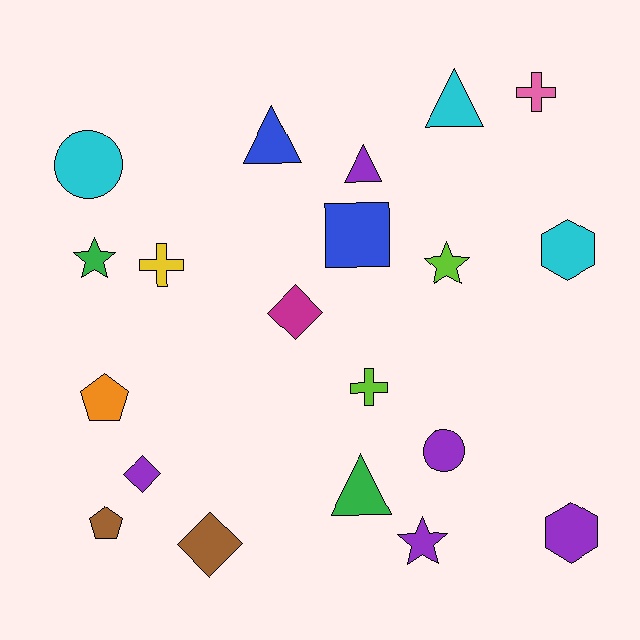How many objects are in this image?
There are 20 objects.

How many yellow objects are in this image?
There is 1 yellow object.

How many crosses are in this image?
There are 3 crosses.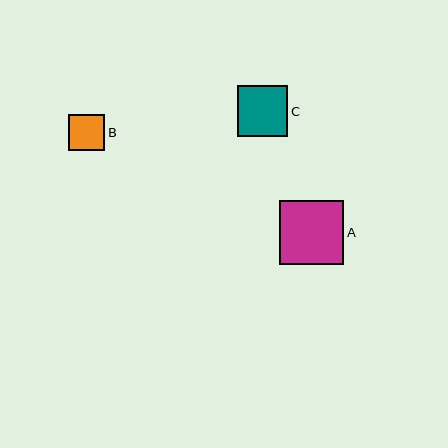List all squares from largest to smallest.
From largest to smallest: A, C, B.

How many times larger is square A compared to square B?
Square A is approximately 1.8 times the size of square B.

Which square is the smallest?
Square B is the smallest with a size of approximately 36 pixels.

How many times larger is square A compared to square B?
Square A is approximately 1.8 times the size of square B.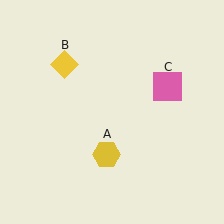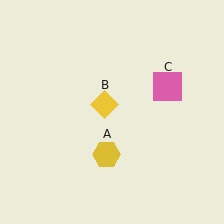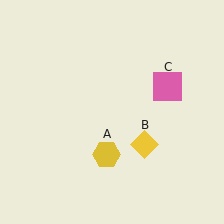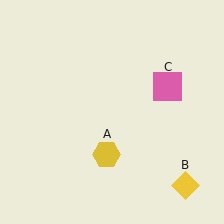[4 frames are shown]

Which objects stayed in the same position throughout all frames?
Yellow hexagon (object A) and pink square (object C) remained stationary.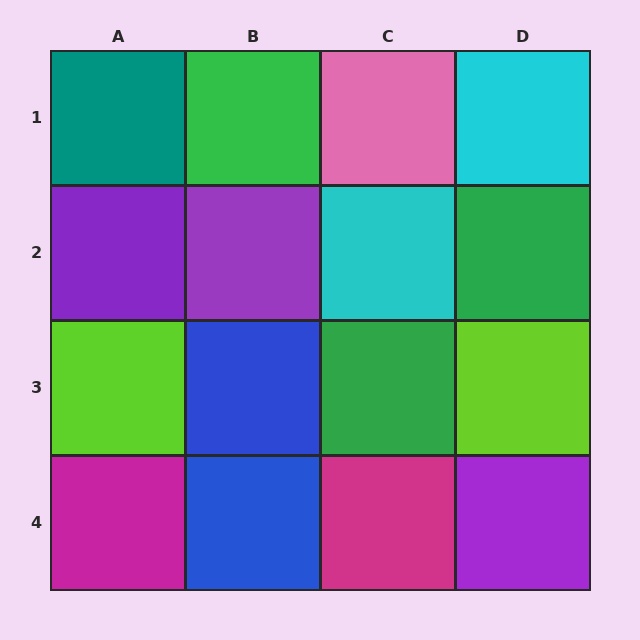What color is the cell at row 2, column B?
Purple.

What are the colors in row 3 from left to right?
Lime, blue, green, lime.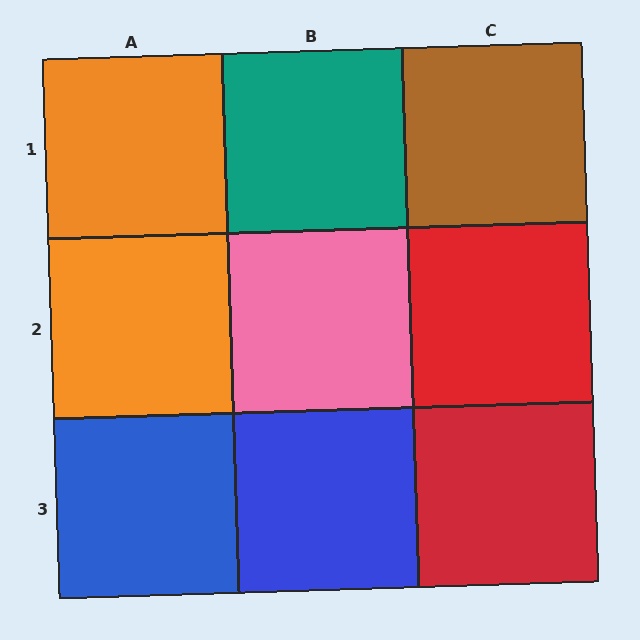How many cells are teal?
1 cell is teal.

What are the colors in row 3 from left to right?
Blue, blue, red.